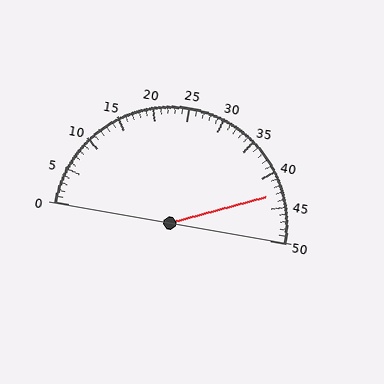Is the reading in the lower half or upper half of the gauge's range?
The reading is in the upper half of the range (0 to 50).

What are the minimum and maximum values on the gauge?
The gauge ranges from 0 to 50.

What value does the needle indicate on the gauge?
The needle indicates approximately 43.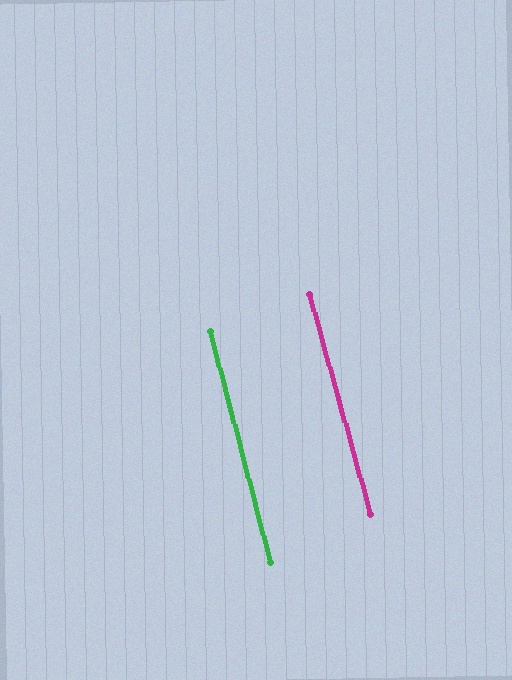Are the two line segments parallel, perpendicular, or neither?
Parallel — their directions differ by only 0.9°.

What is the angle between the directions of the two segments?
Approximately 1 degree.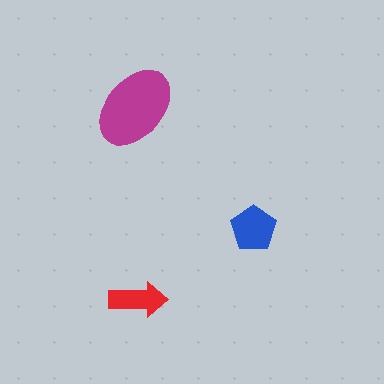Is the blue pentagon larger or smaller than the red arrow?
Larger.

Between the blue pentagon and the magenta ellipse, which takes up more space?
The magenta ellipse.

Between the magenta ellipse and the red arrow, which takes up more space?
The magenta ellipse.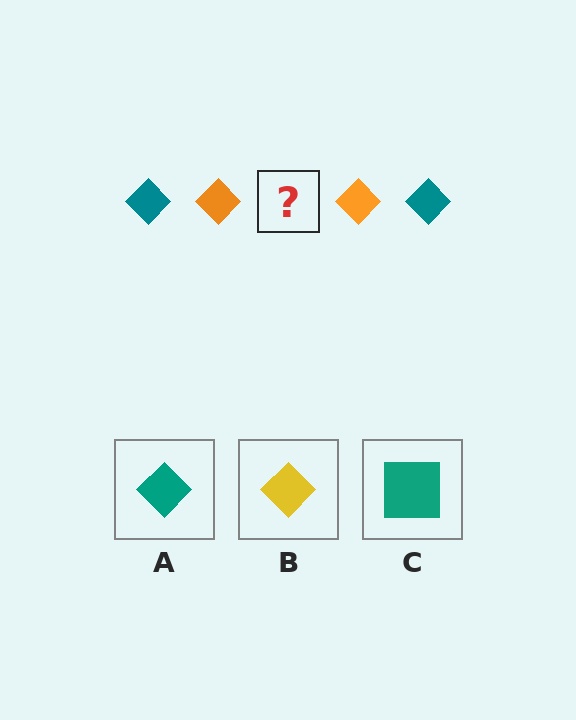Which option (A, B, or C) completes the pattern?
A.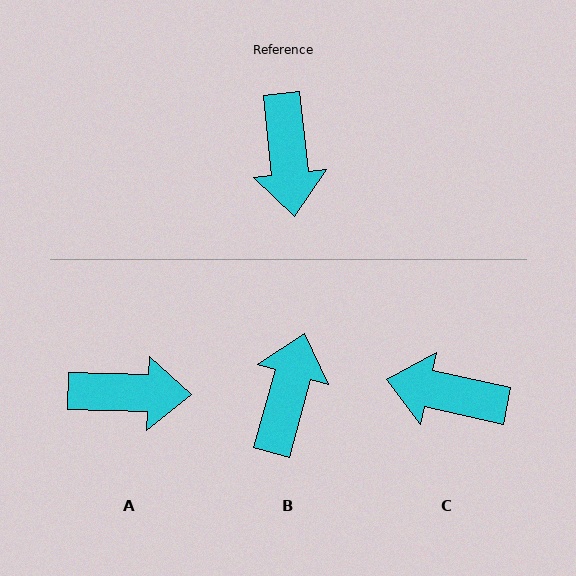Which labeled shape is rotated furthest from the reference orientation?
B, about 158 degrees away.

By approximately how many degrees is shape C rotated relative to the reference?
Approximately 108 degrees clockwise.